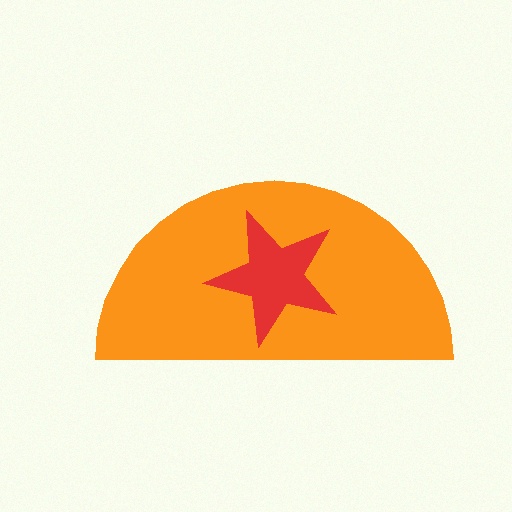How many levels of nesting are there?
2.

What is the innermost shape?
The red star.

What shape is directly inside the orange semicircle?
The red star.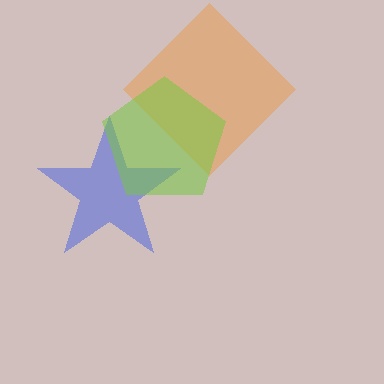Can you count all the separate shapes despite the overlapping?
Yes, there are 3 separate shapes.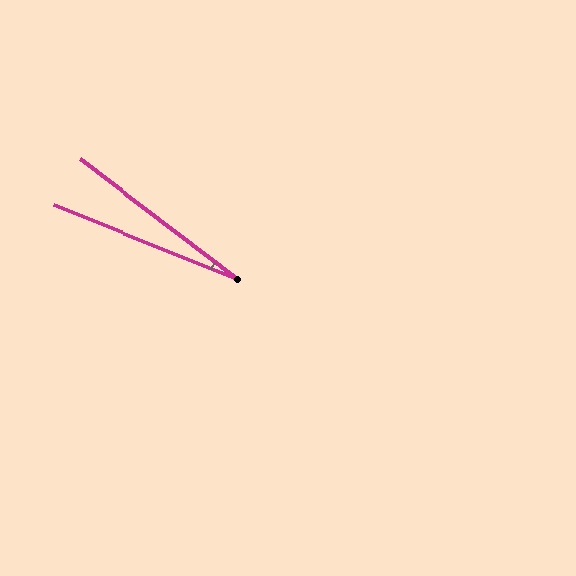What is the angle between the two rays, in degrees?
Approximately 15 degrees.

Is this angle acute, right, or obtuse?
It is acute.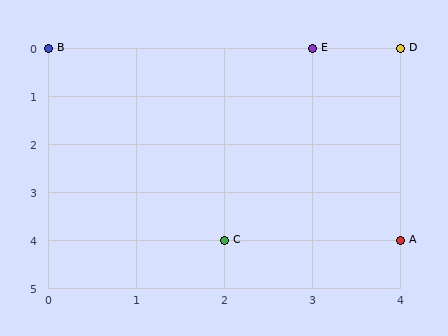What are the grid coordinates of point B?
Point B is at grid coordinates (0, 0).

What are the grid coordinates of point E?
Point E is at grid coordinates (3, 0).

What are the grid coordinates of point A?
Point A is at grid coordinates (4, 4).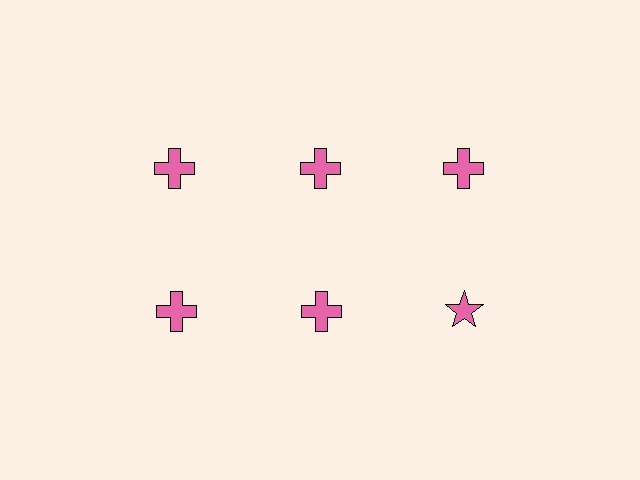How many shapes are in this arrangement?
There are 6 shapes arranged in a grid pattern.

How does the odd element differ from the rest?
It has a different shape: star instead of cross.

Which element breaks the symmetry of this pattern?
The pink star in the second row, center column breaks the symmetry. All other shapes are pink crosses.